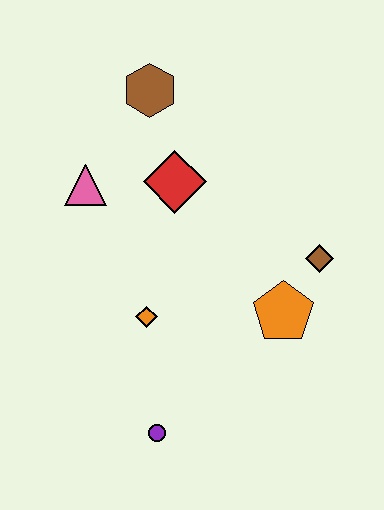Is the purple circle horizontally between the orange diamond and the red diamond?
Yes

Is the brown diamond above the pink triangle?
No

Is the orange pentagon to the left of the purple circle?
No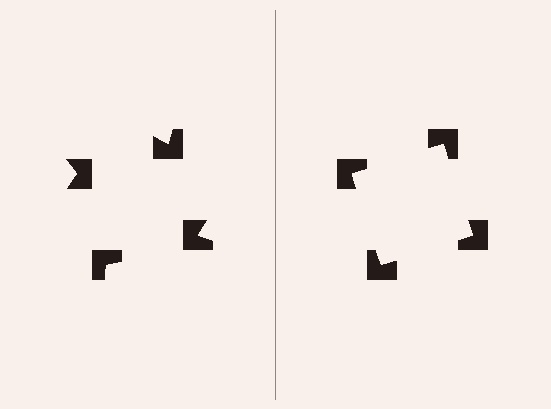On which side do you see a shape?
An illusory square appears on the right side. On the left side the wedge cuts are rotated, so no coherent shape forms.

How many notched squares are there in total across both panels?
8 — 4 on each side.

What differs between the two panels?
The notched squares are positioned identically on both sides; only the wedge orientations differ. On the right they align to a square; on the left they are misaligned.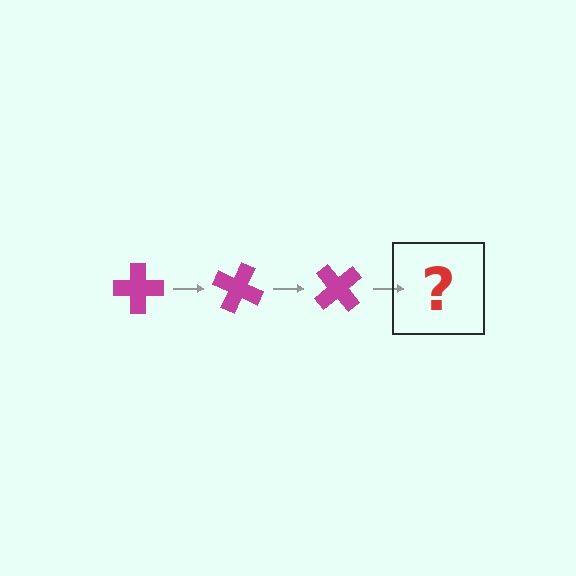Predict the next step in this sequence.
The next step is a magenta cross rotated 75 degrees.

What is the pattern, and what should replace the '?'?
The pattern is that the cross rotates 25 degrees each step. The '?' should be a magenta cross rotated 75 degrees.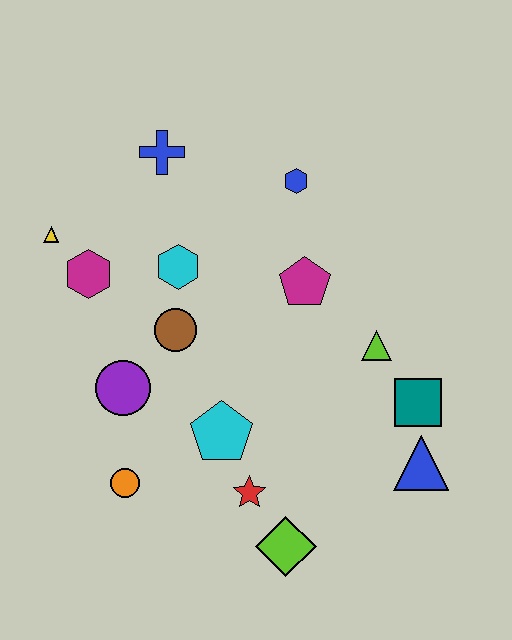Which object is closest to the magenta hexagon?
The yellow triangle is closest to the magenta hexagon.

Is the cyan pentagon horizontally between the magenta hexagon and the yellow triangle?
No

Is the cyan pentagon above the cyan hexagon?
No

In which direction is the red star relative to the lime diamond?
The red star is above the lime diamond.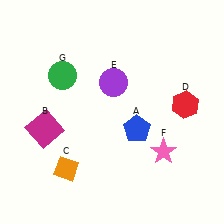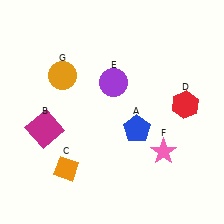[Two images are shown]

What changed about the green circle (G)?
In Image 1, G is green. In Image 2, it changed to orange.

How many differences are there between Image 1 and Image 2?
There is 1 difference between the two images.